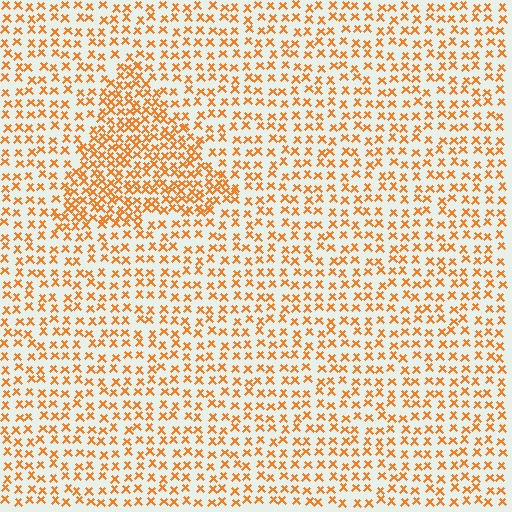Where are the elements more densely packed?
The elements are more densely packed inside the triangle boundary.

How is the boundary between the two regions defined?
The boundary is defined by a change in element density (approximately 1.8x ratio). All elements are the same color, size, and shape.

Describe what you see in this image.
The image contains small orange elements arranged at two different densities. A triangle-shaped region is visible where the elements are more densely packed than the surrounding area.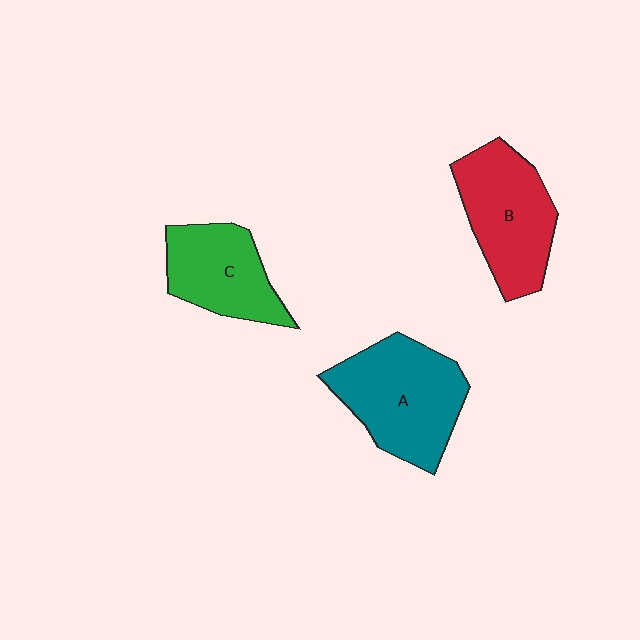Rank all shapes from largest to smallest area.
From largest to smallest: A (teal), B (red), C (green).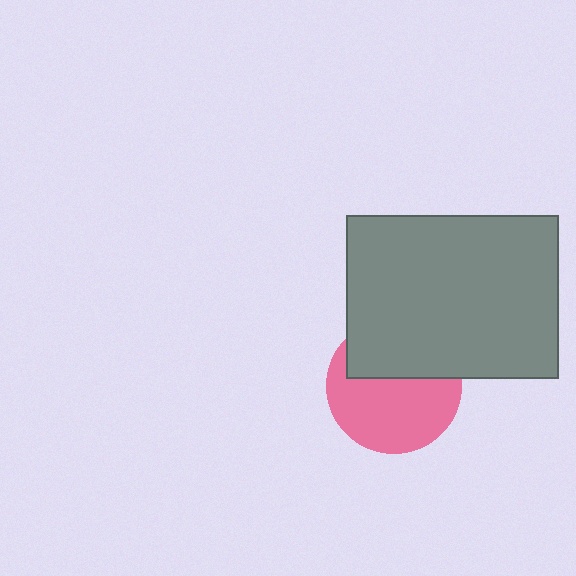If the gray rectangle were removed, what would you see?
You would see the complete pink circle.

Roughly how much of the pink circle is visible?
About half of it is visible (roughly 60%).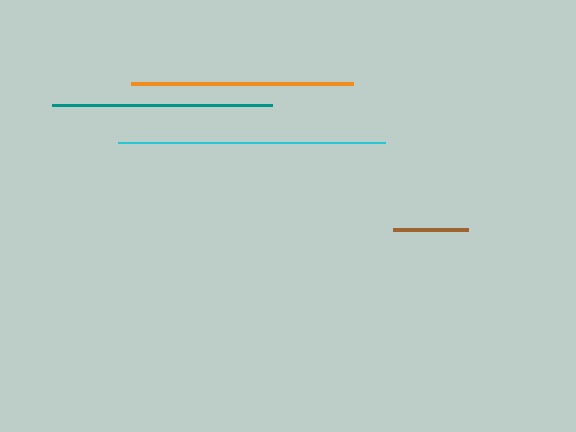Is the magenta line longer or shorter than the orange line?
The orange line is longer than the magenta line.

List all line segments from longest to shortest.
From longest to shortest: cyan, orange, teal, magenta, brown.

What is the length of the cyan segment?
The cyan segment is approximately 267 pixels long.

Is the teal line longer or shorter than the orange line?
The orange line is longer than the teal line.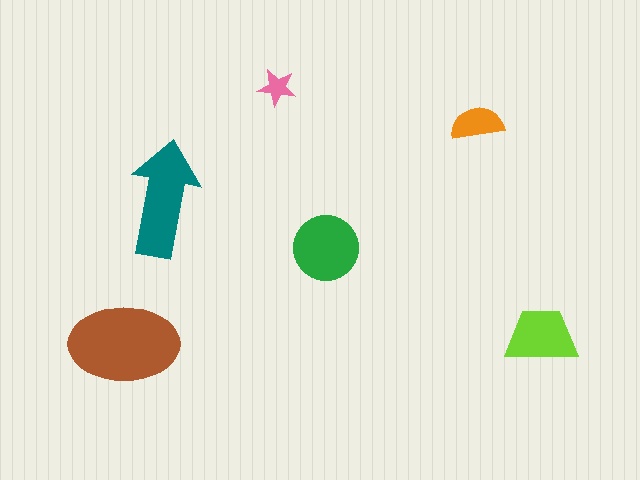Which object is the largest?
The brown ellipse.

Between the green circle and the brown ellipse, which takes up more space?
The brown ellipse.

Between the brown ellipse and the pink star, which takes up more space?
The brown ellipse.